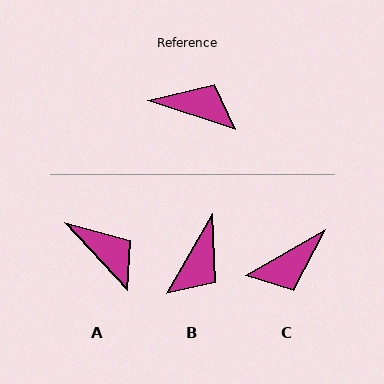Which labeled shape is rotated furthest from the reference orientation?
C, about 131 degrees away.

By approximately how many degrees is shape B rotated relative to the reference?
Approximately 101 degrees clockwise.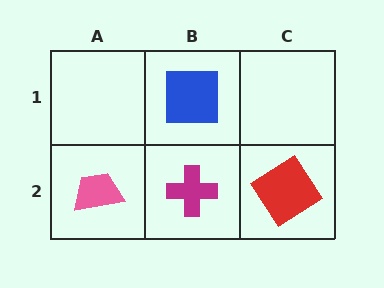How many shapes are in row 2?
3 shapes.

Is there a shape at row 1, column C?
No, that cell is empty.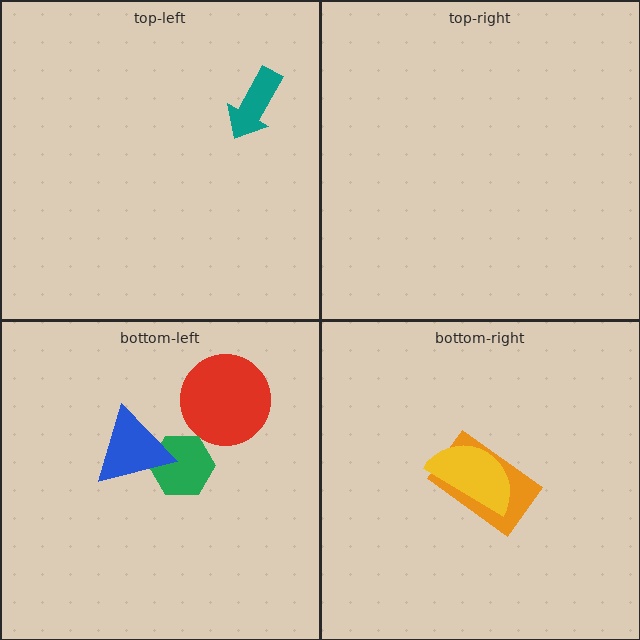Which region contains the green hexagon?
The bottom-left region.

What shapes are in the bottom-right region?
The orange rectangle, the yellow semicircle.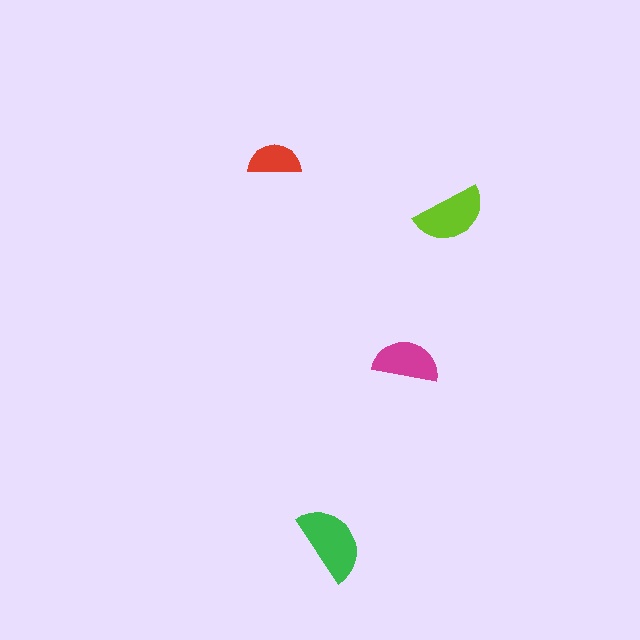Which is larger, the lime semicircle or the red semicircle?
The lime one.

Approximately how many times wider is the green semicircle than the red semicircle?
About 1.5 times wider.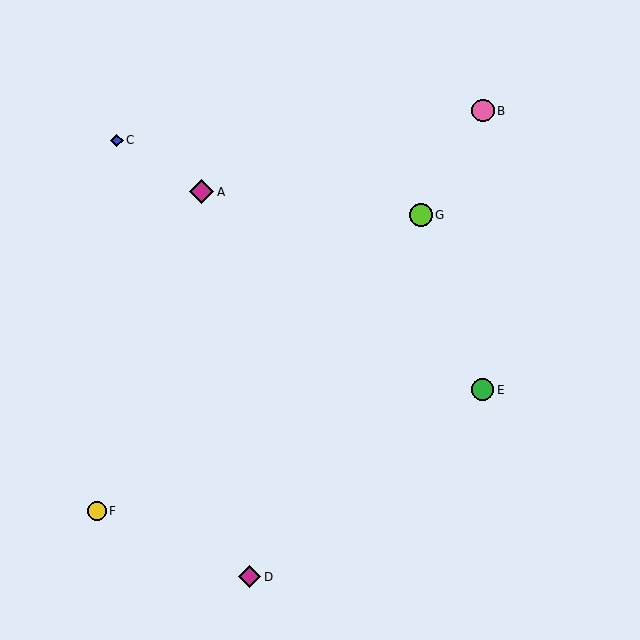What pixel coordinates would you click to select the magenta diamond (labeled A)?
Click at (202, 192) to select the magenta diamond A.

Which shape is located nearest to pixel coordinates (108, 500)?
The yellow circle (labeled F) at (97, 511) is nearest to that location.